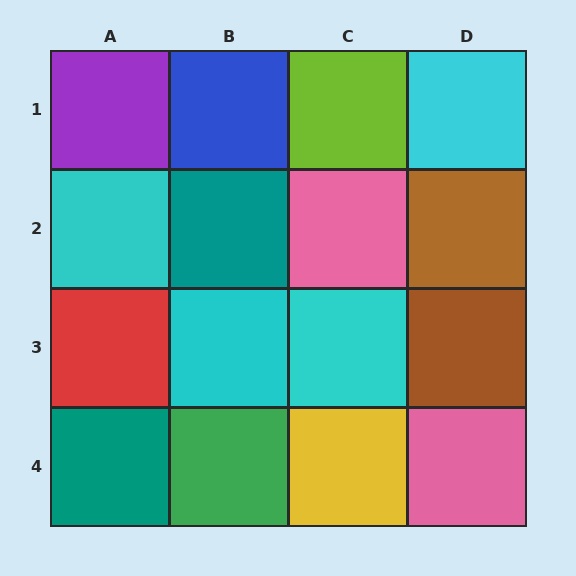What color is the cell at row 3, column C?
Cyan.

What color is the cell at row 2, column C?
Pink.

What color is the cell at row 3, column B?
Cyan.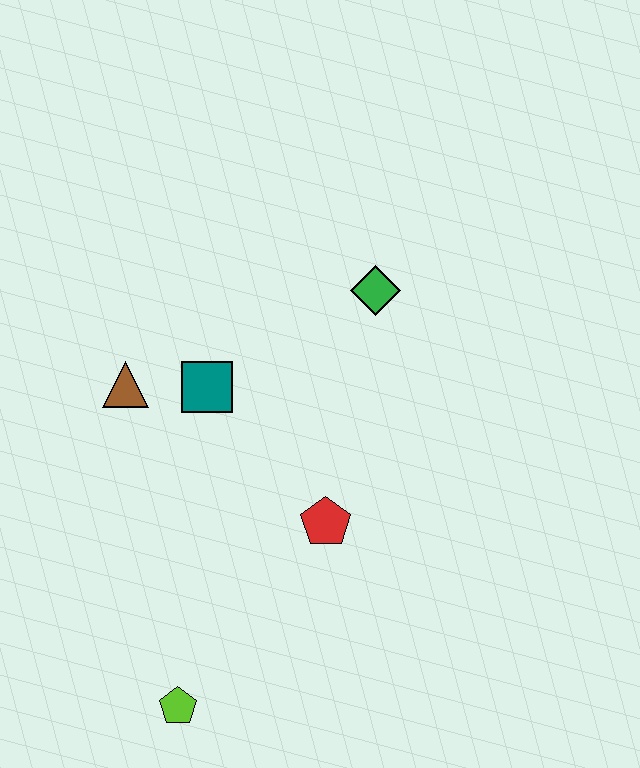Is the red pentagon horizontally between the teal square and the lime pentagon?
No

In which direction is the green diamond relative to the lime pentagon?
The green diamond is above the lime pentagon.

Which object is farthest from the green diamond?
The lime pentagon is farthest from the green diamond.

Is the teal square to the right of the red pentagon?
No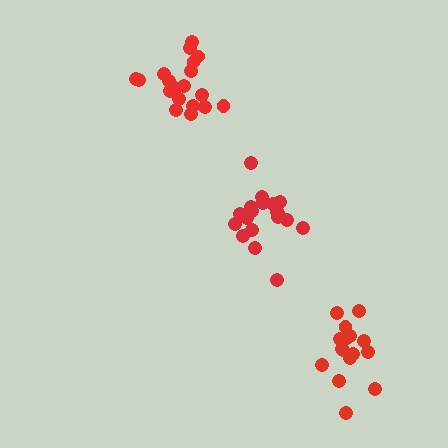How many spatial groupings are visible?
There are 3 spatial groupings.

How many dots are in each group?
Group 1: 19 dots, Group 2: 16 dots, Group 3: 20 dots (55 total).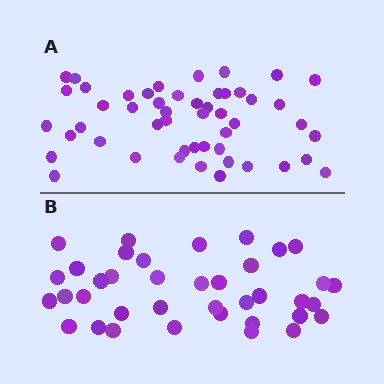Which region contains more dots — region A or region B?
Region A (the top region) has more dots.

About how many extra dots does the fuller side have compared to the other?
Region A has roughly 12 or so more dots than region B.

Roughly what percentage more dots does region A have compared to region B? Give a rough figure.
About 30% more.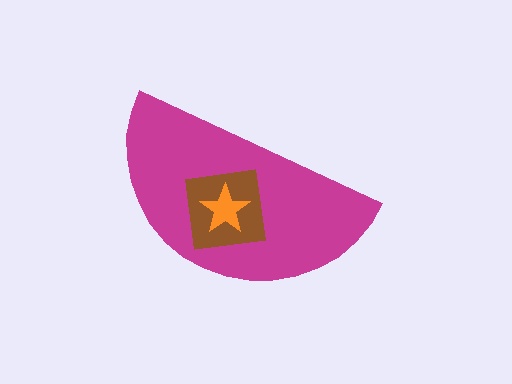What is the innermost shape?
The orange star.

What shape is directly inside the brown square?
The orange star.